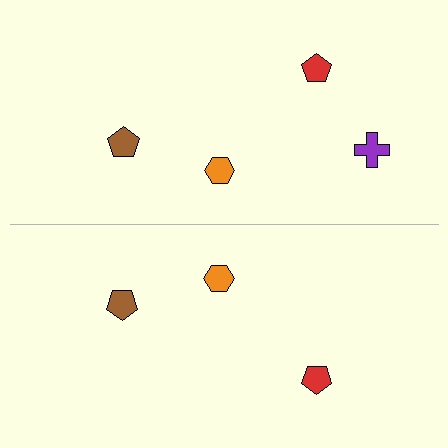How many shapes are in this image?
There are 7 shapes in this image.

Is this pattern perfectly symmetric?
No, the pattern is not perfectly symmetric. A purple cross is missing from the bottom side.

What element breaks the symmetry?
A purple cross is missing from the bottom side.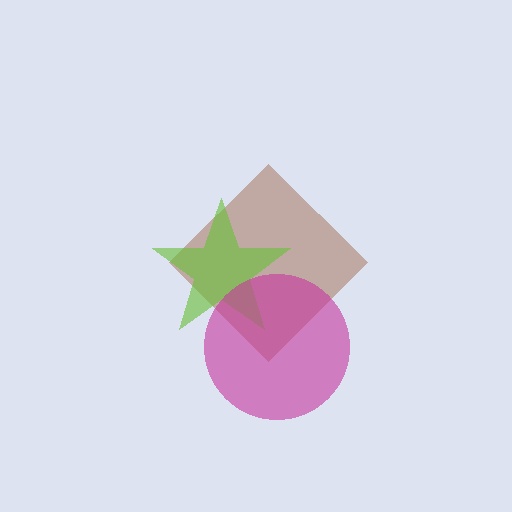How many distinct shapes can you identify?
There are 3 distinct shapes: a brown diamond, a lime star, a magenta circle.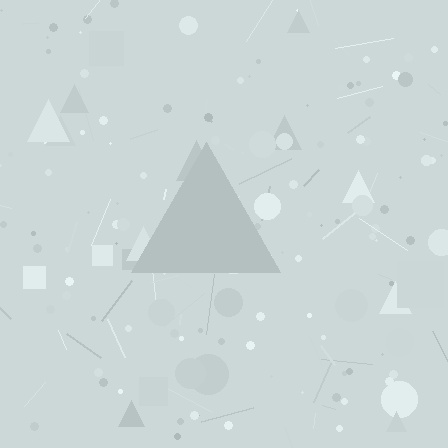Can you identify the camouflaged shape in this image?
The camouflaged shape is a triangle.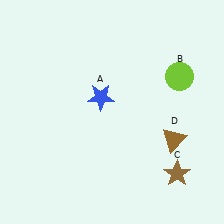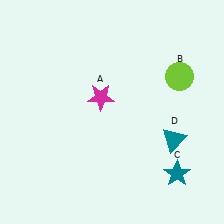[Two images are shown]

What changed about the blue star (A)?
In Image 1, A is blue. In Image 2, it changed to magenta.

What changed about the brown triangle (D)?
In Image 1, D is brown. In Image 2, it changed to teal.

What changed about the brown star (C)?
In Image 1, C is brown. In Image 2, it changed to teal.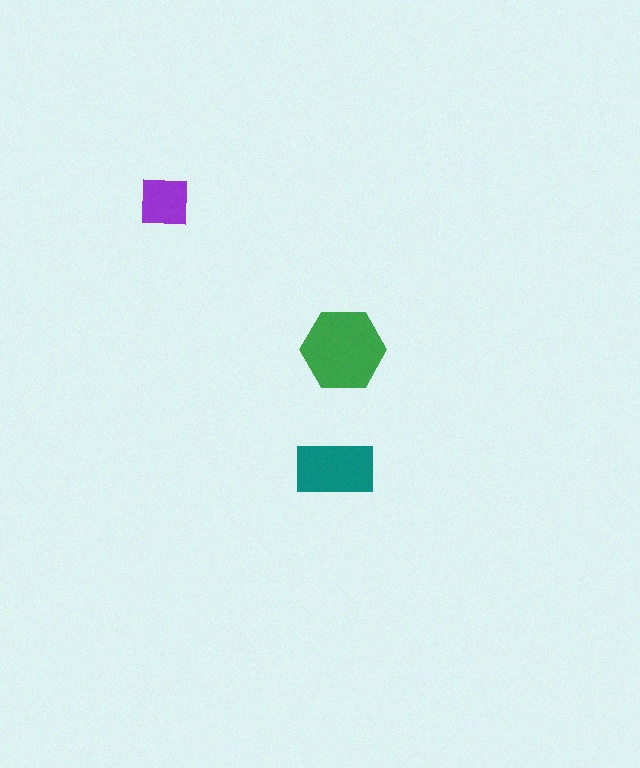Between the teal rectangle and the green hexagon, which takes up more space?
The green hexagon.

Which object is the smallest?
The purple square.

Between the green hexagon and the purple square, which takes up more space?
The green hexagon.